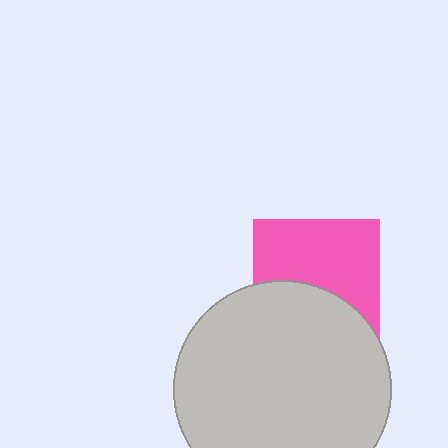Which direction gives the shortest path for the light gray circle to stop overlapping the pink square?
Moving down gives the shortest separation.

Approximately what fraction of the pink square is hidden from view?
Roughly 42% of the pink square is hidden behind the light gray circle.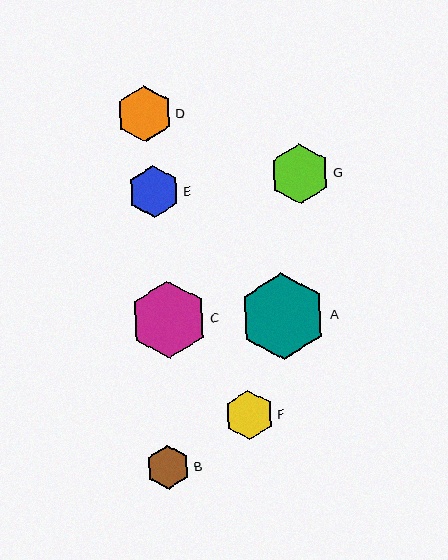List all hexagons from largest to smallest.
From largest to smallest: A, C, G, D, E, F, B.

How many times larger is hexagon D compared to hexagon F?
Hexagon D is approximately 1.1 times the size of hexagon F.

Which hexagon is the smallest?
Hexagon B is the smallest with a size of approximately 44 pixels.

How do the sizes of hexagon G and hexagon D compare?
Hexagon G and hexagon D are approximately the same size.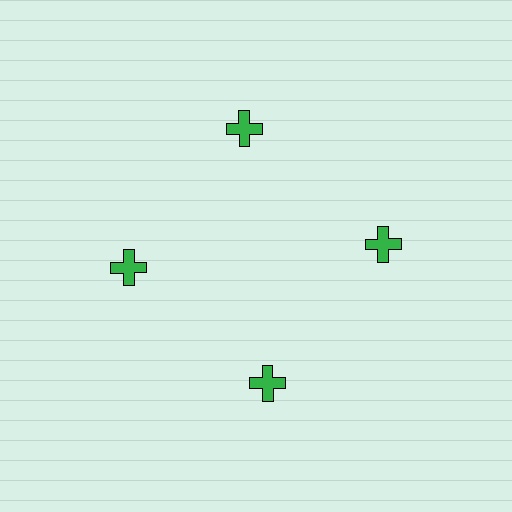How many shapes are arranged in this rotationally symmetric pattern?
There are 4 shapes, arranged in 4 groups of 1.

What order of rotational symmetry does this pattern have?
This pattern has 4-fold rotational symmetry.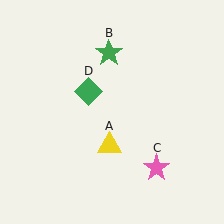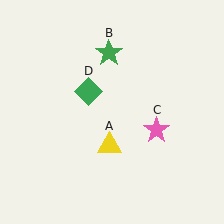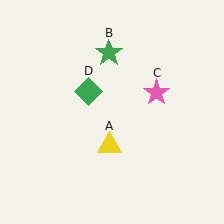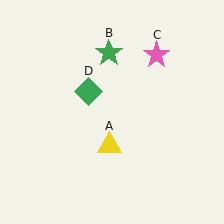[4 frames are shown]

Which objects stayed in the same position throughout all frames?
Yellow triangle (object A) and green star (object B) and green diamond (object D) remained stationary.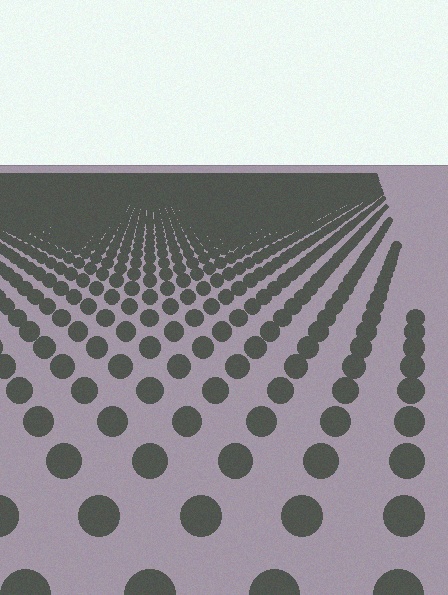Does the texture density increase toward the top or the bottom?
Density increases toward the top.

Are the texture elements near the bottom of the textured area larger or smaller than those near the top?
Larger. Near the bottom, elements are closer to the viewer and appear at a bigger on-screen size.